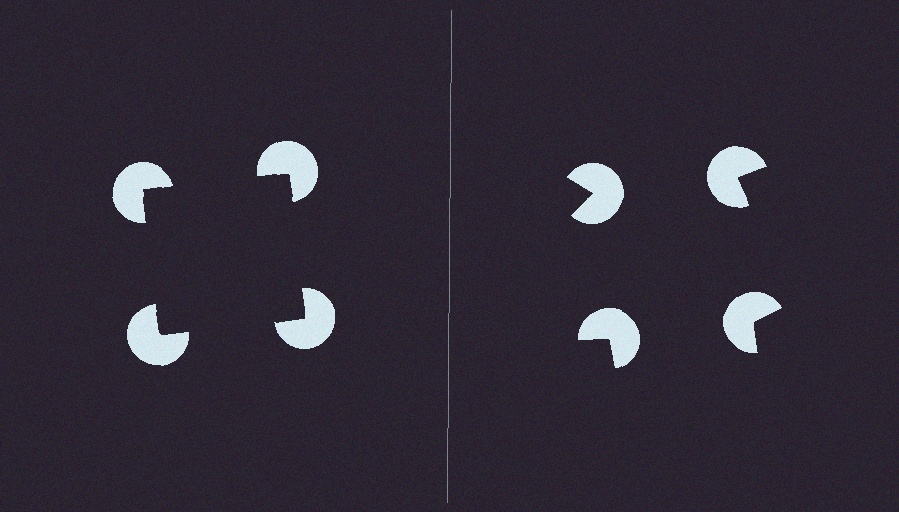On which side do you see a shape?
An illusory square appears on the left side. On the right side the wedge cuts are rotated, so no coherent shape forms.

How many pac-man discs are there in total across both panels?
8 — 4 on each side.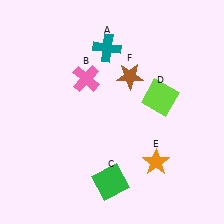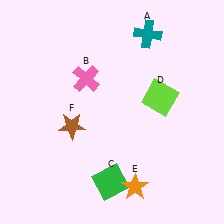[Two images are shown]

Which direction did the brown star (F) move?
The brown star (F) moved left.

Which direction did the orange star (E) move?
The orange star (E) moved down.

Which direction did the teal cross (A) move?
The teal cross (A) moved right.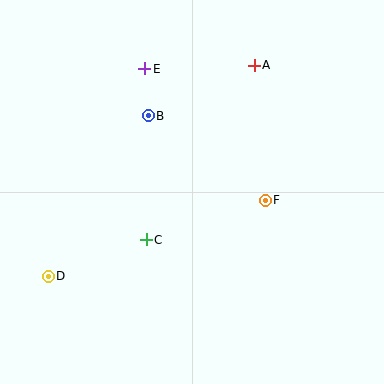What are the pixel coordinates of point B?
Point B is at (148, 116).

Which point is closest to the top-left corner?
Point E is closest to the top-left corner.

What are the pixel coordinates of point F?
Point F is at (265, 200).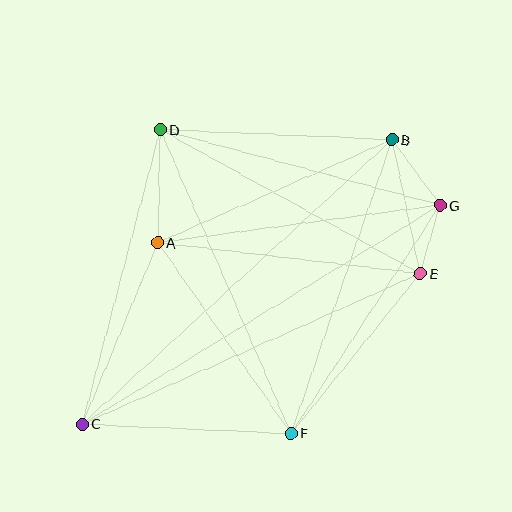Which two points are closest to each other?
Points E and G are closest to each other.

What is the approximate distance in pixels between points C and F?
The distance between C and F is approximately 209 pixels.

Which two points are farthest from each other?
Points B and C are farthest from each other.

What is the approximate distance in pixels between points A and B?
The distance between A and B is approximately 256 pixels.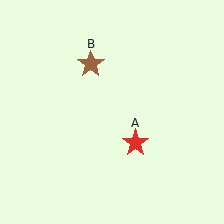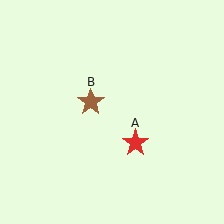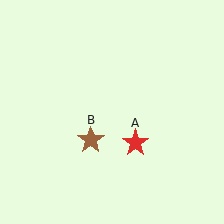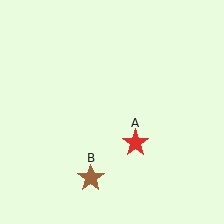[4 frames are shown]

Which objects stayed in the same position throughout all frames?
Red star (object A) remained stationary.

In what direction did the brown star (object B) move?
The brown star (object B) moved down.